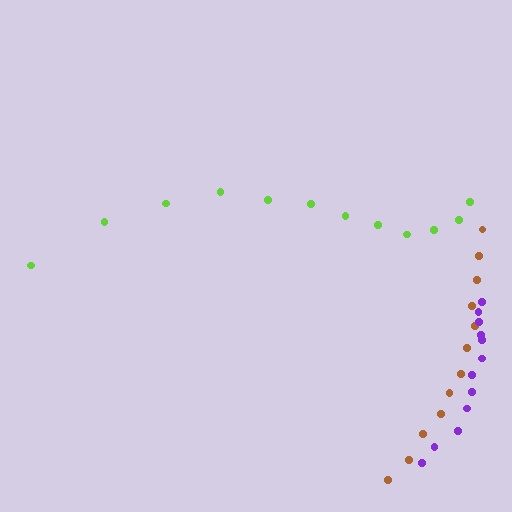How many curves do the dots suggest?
There are 3 distinct paths.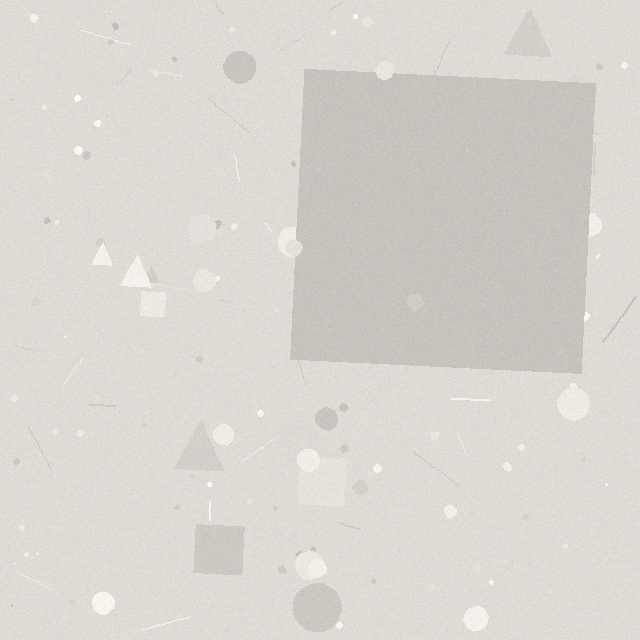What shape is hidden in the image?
A square is hidden in the image.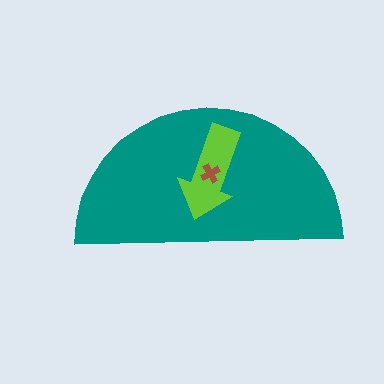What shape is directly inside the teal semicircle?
The lime arrow.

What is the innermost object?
The brown cross.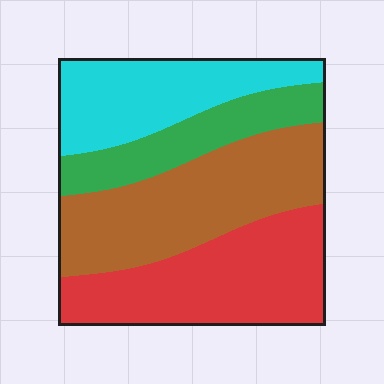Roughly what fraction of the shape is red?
Red covers 30% of the shape.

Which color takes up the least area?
Green, at roughly 15%.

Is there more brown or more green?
Brown.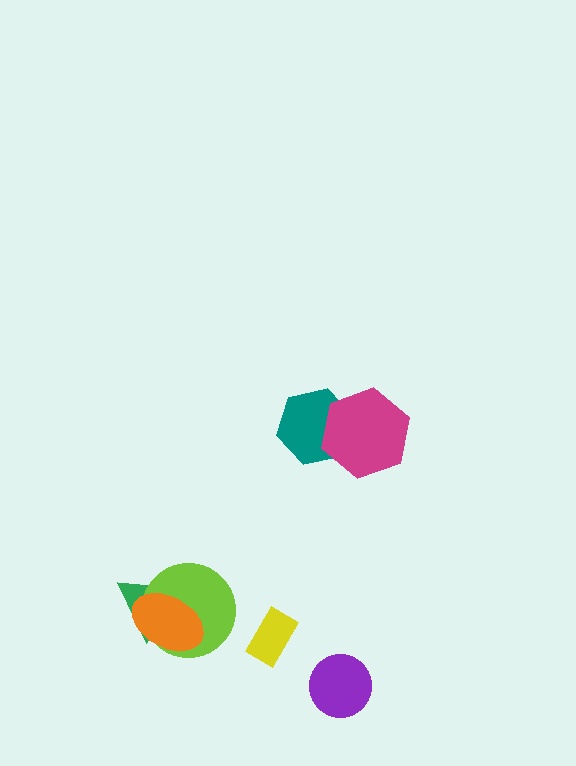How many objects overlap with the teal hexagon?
1 object overlaps with the teal hexagon.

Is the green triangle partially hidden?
Yes, it is partially covered by another shape.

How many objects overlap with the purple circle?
0 objects overlap with the purple circle.